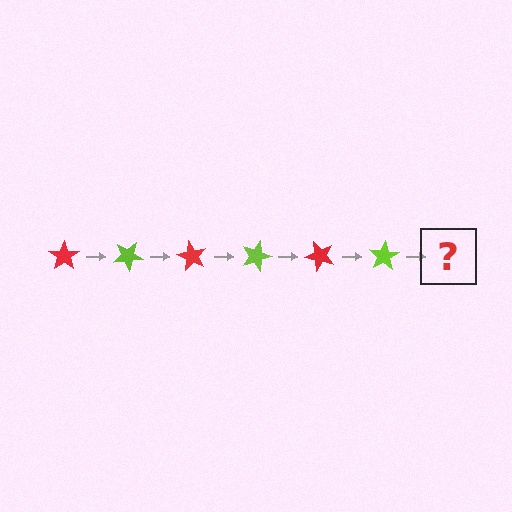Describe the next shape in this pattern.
It should be a red star, rotated 180 degrees from the start.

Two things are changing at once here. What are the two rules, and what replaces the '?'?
The two rules are that it rotates 30 degrees each step and the color cycles through red and lime. The '?' should be a red star, rotated 180 degrees from the start.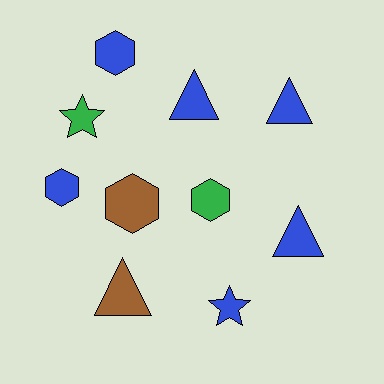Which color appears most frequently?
Blue, with 6 objects.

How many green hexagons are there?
There is 1 green hexagon.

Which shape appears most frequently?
Triangle, with 4 objects.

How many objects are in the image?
There are 10 objects.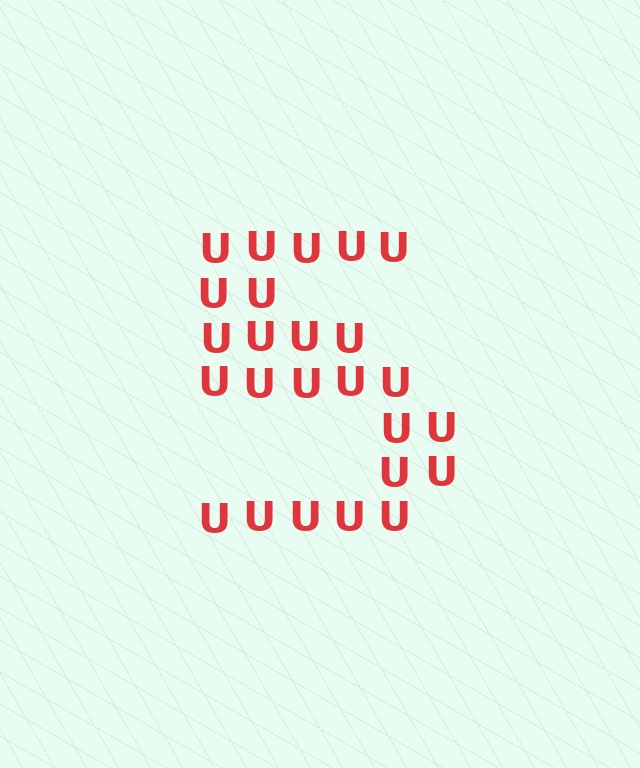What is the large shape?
The large shape is the digit 5.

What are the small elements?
The small elements are letter U's.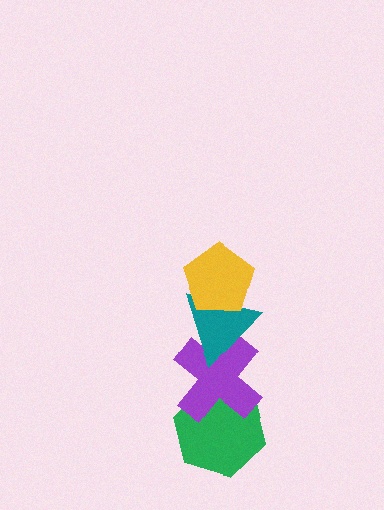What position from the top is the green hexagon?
The green hexagon is 4th from the top.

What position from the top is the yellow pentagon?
The yellow pentagon is 1st from the top.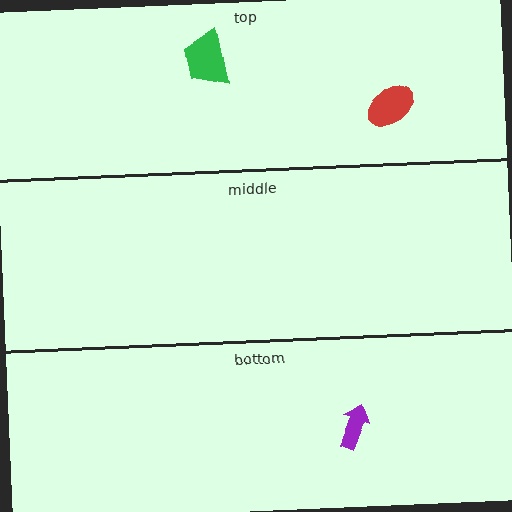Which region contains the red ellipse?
The top region.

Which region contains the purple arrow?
The bottom region.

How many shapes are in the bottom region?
1.